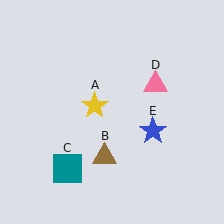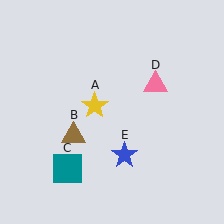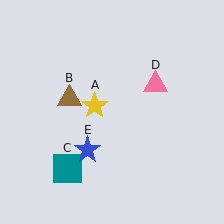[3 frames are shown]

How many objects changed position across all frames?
2 objects changed position: brown triangle (object B), blue star (object E).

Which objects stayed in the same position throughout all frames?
Yellow star (object A) and teal square (object C) and pink triangle (object D) remained stationary.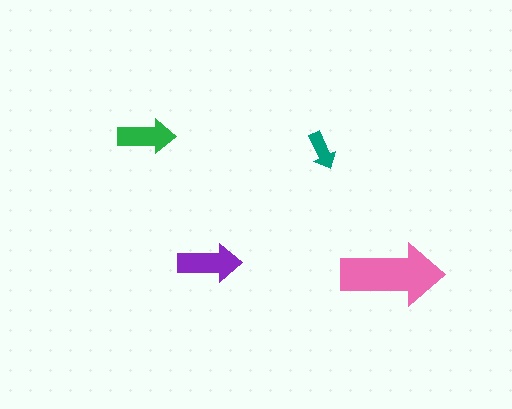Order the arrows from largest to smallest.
the pink one, the purple one, the green one, the teal one.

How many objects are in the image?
There are 4 objects in the image.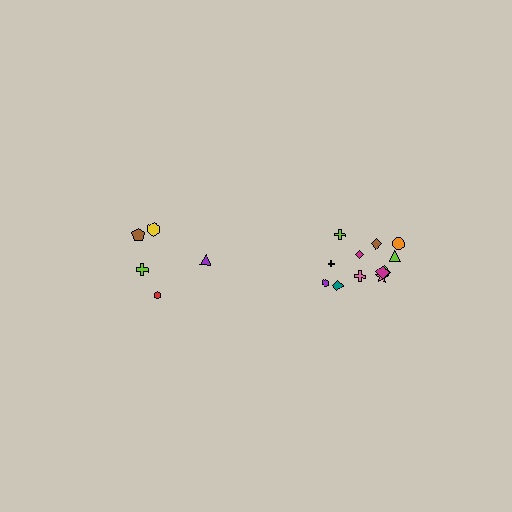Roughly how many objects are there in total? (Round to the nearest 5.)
Roughly 15 objects in total.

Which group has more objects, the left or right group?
The right group.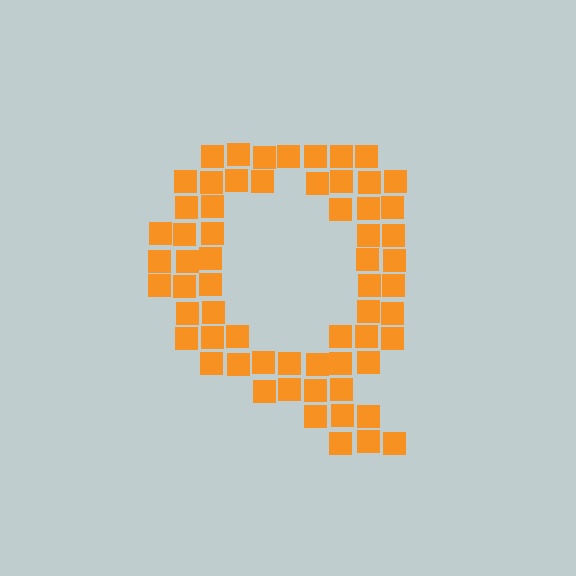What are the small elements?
The small elements are squares.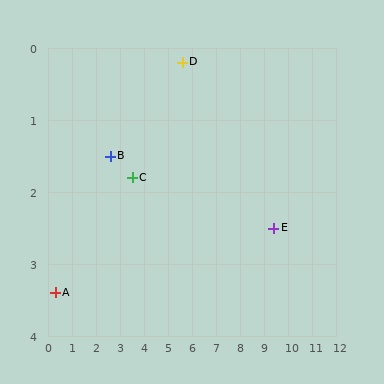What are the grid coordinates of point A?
Point A is at approximately (0.3, 3.4).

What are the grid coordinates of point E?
Point E is at approximately (9.4, 2.5).